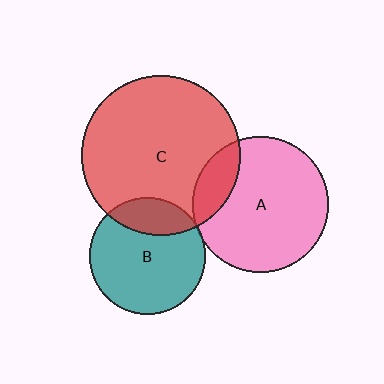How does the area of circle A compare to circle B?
Approximately 1.4 times.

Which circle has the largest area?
Circle C (red).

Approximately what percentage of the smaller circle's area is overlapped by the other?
Approximately 20%.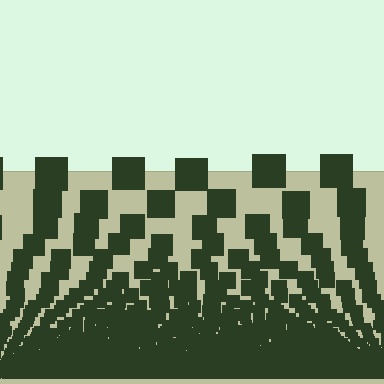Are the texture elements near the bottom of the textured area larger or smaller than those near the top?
Smaller. The gradient is inverted — elements near the bottom are smaller and denser.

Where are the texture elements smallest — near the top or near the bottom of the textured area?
Near the bottom.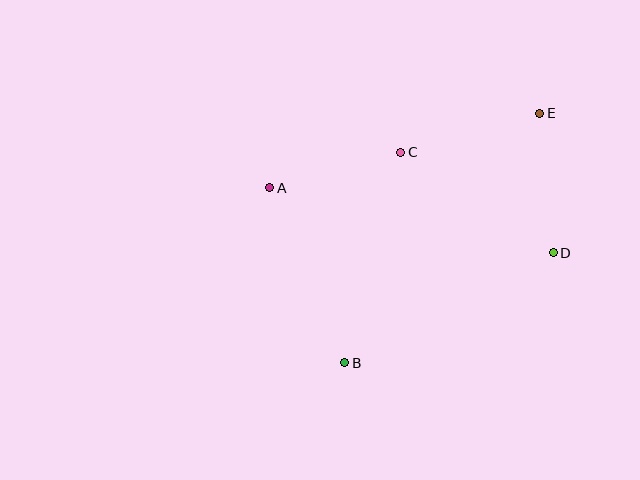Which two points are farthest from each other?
Points B and E are farthest from each other.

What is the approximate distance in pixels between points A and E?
The distance between A and E is approximately 280 pixels.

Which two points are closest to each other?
Points A and C are closest to each other.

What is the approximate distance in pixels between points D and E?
The distance between D and E is approximately 140 pixels.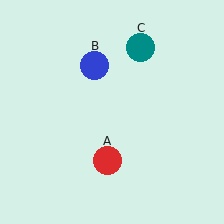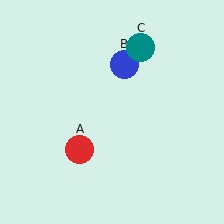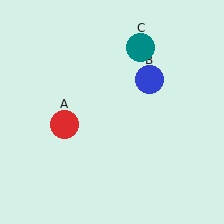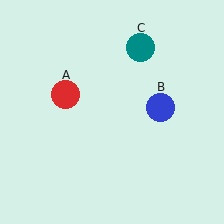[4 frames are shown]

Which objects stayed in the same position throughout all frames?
Teal circle (object C) remained stationary.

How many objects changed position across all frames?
2 objects changed position: red circle (object A), blue circle (object B).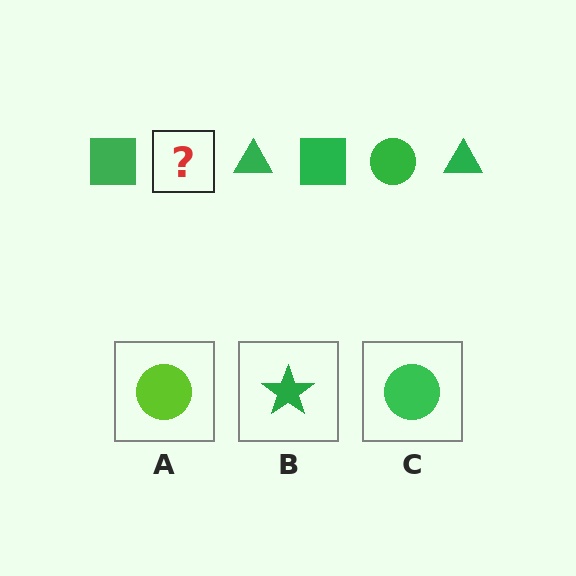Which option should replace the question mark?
Option C.